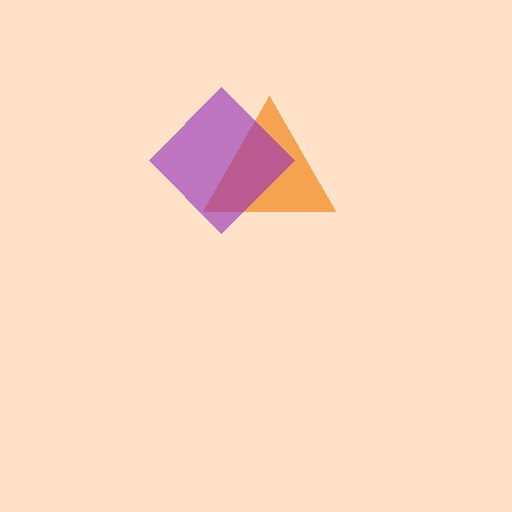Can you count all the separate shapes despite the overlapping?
Yes, there are 2 separate shapes.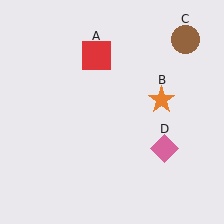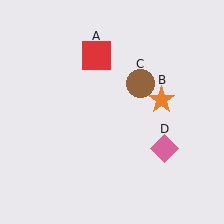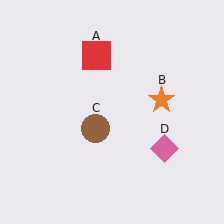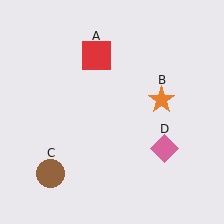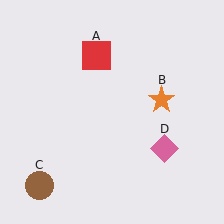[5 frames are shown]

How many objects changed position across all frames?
1 object changed position: brown circle (object C).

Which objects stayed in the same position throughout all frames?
Red square (object A) and orange star (object B) and pink diamond (object D) remained stationary.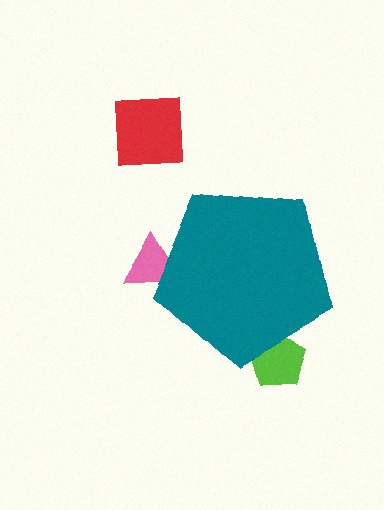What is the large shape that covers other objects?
A teal pentagon.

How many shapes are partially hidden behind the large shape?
2 shapes are partially hidden.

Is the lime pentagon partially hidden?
Yes, the lime pentagon is partially hidden behind the teal pentagon.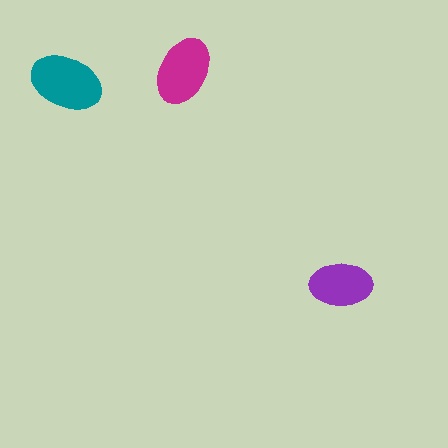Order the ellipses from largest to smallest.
the teal one, the magenta one, the purple one.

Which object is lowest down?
The purple ellipse is bottommost.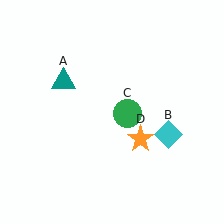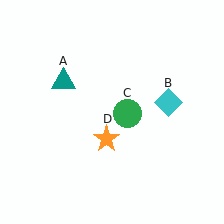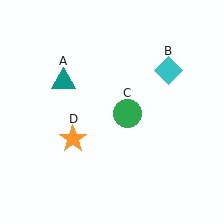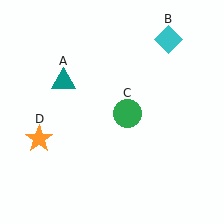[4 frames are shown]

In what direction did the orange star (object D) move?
The orange star (object D) moved left.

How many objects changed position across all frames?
2 objects changed position: cyan diamond (object B), orange star (object D).